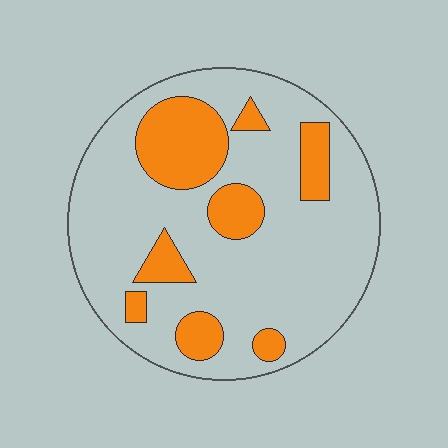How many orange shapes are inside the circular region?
8.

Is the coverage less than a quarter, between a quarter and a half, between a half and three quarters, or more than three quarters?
Less than a quarter.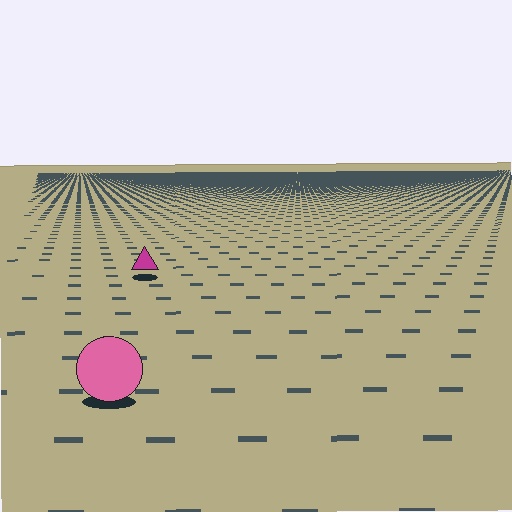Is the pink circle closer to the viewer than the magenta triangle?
Yes. The pink circle is closer — you can tell from the texture gradient: the ground texture is coarser near it.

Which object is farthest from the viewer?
The magenta triangle is farthest from the viewer. It appears smaller and the ground texture around it is denser.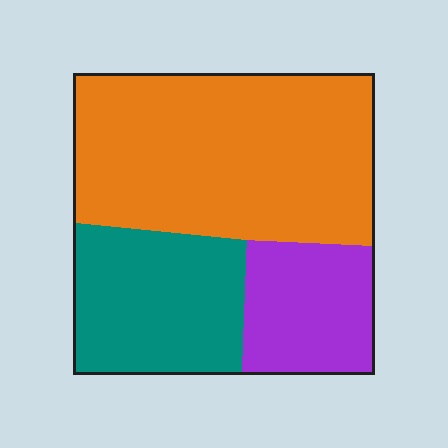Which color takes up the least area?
Purple, at roughly 20%.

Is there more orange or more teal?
Orange.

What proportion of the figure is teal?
Teal covers around 25% of the figure.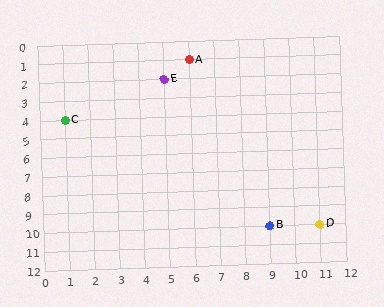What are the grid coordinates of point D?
Point D is at grid coordinates (11, 10).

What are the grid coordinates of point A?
Point A is at grid coordinates (6, 1).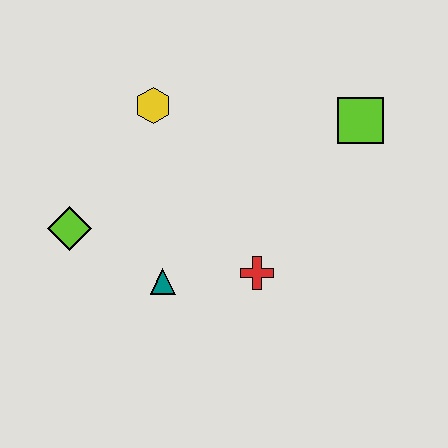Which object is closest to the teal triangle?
The red cross is closest to the teal triangle.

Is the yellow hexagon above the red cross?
Yes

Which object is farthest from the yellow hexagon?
The lime square is farthest from the yellow hexagon.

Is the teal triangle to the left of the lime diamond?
No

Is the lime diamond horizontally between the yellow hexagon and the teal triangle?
No